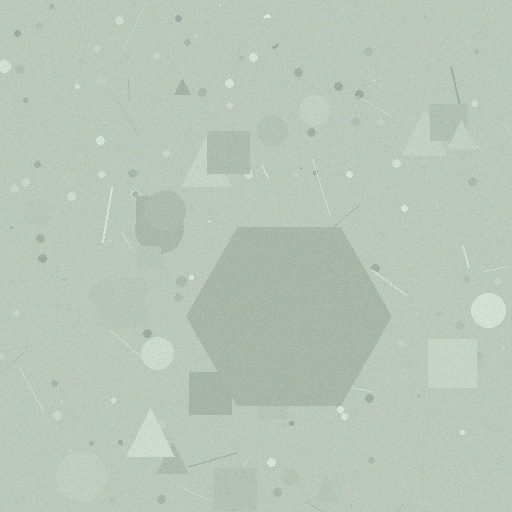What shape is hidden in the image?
A hexagon is hidden in the image.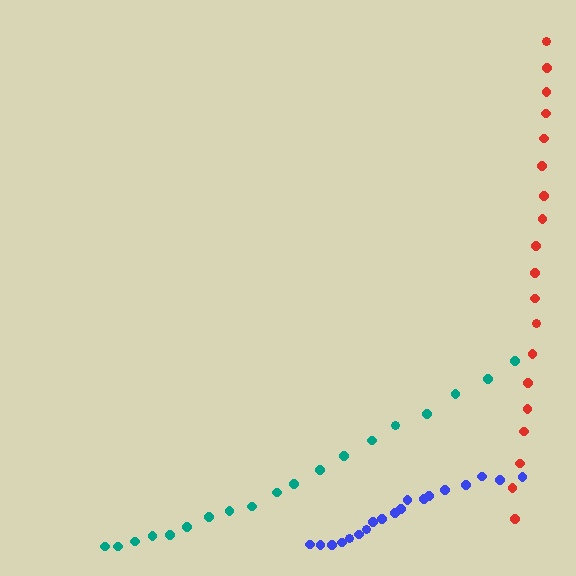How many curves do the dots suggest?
There are 3 distinct paths.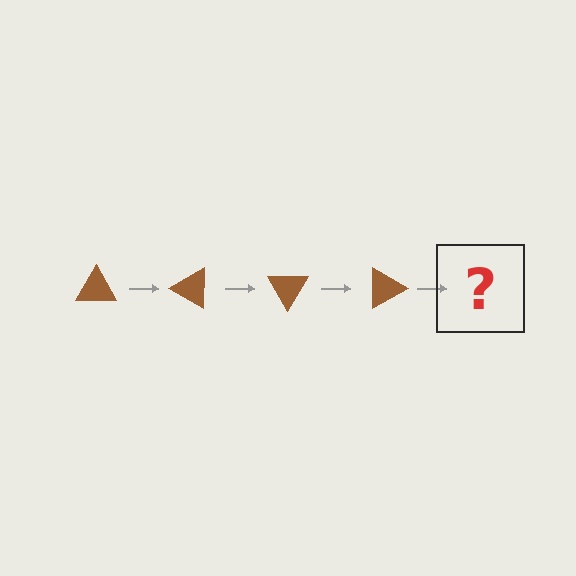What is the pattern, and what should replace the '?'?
The pattern is that the triangle rotates 30 degrees each step. The '?' should be a brown triangle rotated 120 degrees.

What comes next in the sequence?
The next element should be a brown triangle rotated 120 degrees.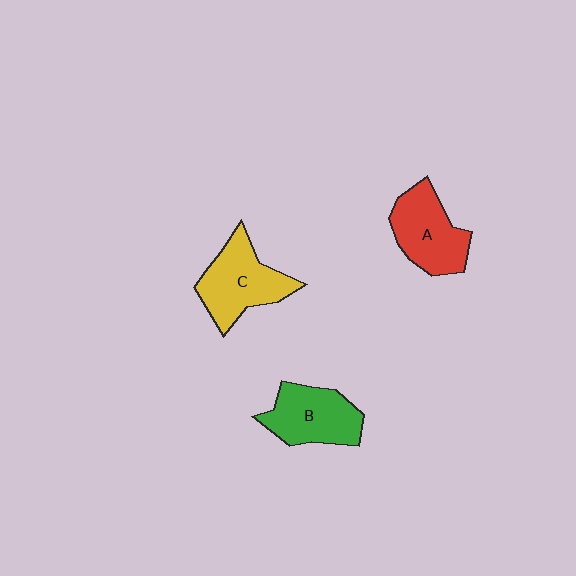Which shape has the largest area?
Shape C (yellow).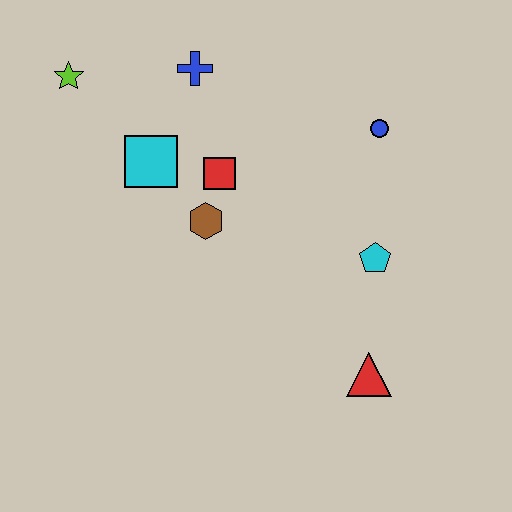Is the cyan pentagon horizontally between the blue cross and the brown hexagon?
No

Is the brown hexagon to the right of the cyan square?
Yes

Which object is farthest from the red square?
The red triangle is farthest from the red square.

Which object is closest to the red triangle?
The cyan pentagon is closest to the red triangle.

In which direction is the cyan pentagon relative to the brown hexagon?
The cyan pentagon is to the right of the brown hexagon.